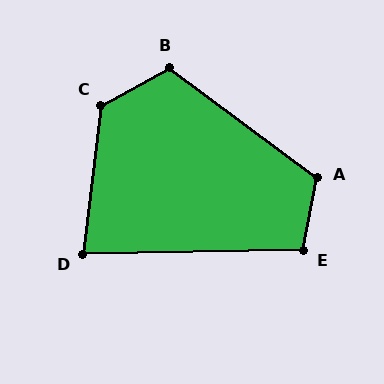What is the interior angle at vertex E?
Approximately 102 degrees (obtuse).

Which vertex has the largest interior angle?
C, at approximately 125 degrees.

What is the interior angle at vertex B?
Approximately 115 degrees (obtuse).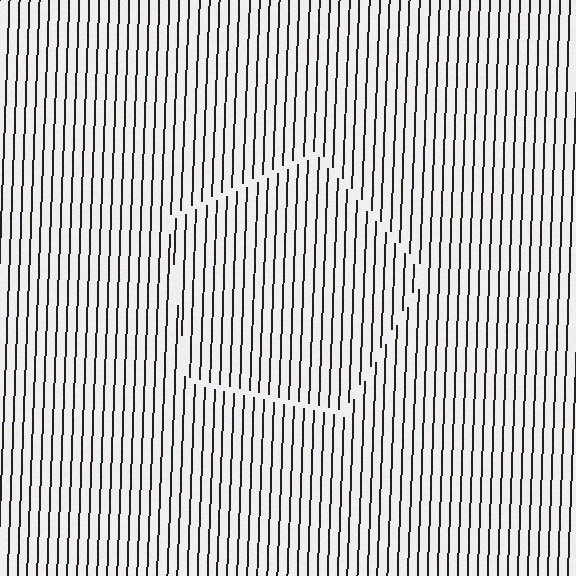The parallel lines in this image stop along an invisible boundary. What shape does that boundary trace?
An illusory pentagon. The interior of the shape contains the same grating, shifted by half a period — the contour is defined by the phase discontinuity where line-ends from the inner and outer gratings abut.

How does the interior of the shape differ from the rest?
The interior of the shape contains the same grating, shifted by half a period — the contour is defined by the phase discontinuity where line-ends from the inner and outer gratings abut.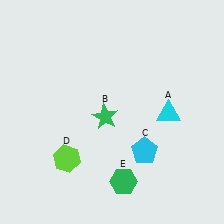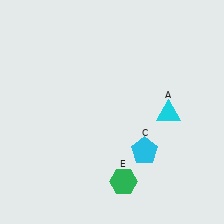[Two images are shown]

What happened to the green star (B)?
The green star (B) was removed in Image 2. It was in the bottom-left area of Image 1.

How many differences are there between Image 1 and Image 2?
There are 2 differences between the two images.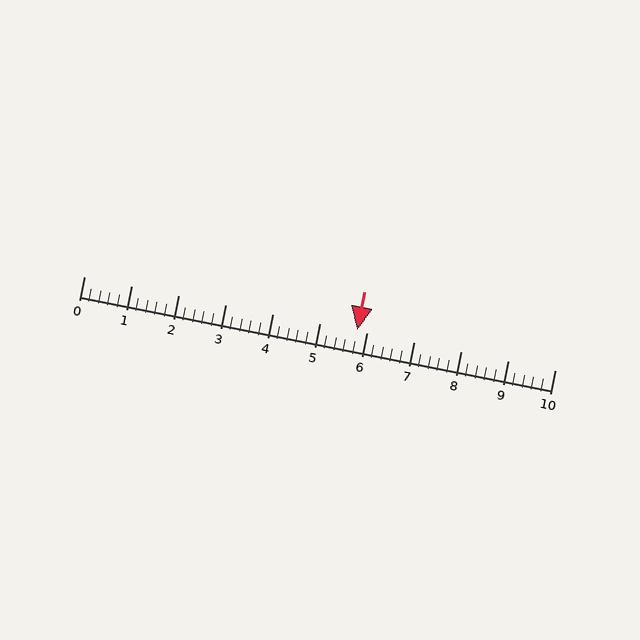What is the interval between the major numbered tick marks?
The major tick marks are spaced 1 units apart.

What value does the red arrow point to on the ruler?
The red arrow points to approximately 5.8.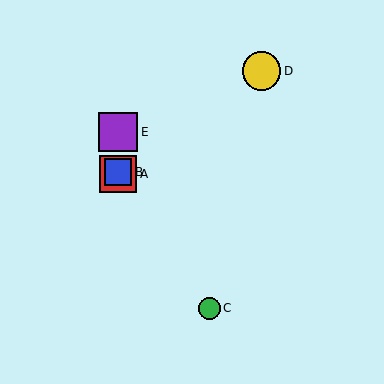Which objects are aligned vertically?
Objects A, B, E are aligned vertically.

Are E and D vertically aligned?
No, E is at x≈118 and D is at x≈261.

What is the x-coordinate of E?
Object E is at x≈118.